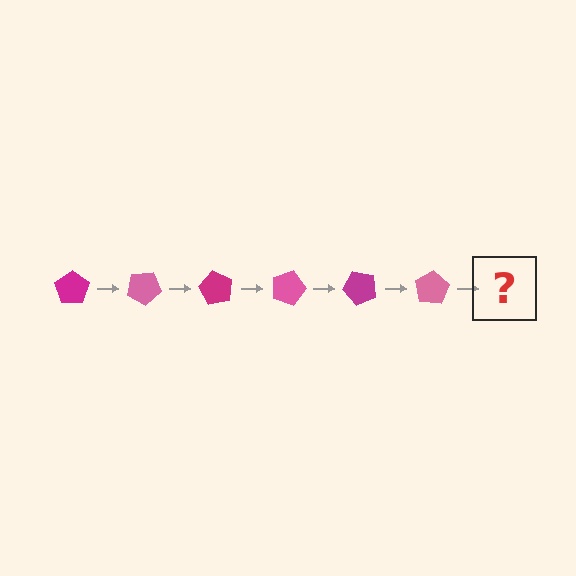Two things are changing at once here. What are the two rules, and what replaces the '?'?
The two rules are that it rotates 30 degrees each step and the color cycles through magenta and pink. The '?' should be a magenta pentagon, rotated 180 degrees from the start.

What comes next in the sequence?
The next element should be a magenta pentagon, rotated 180 degrees from the start.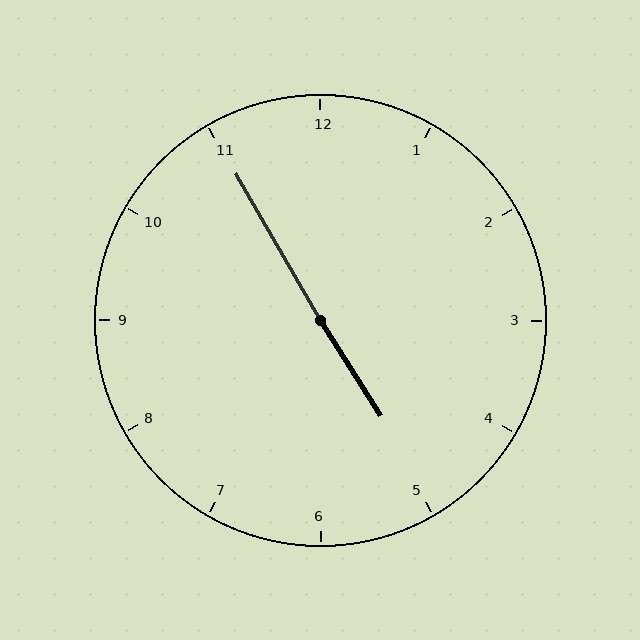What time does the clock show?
4:55.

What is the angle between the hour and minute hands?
Approximately 178 degrees.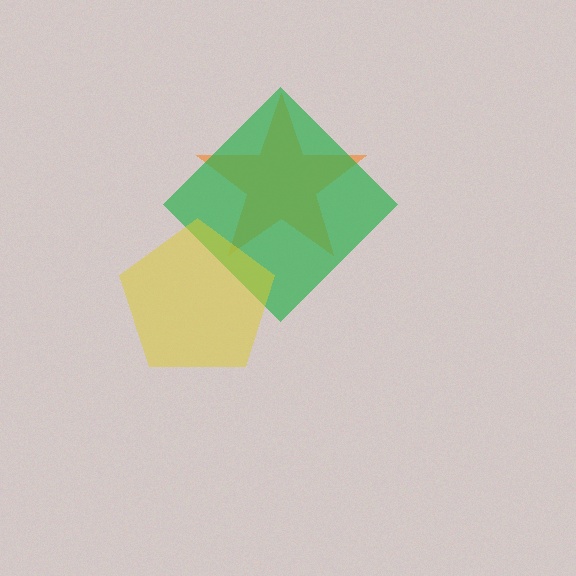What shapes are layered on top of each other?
The layered shapes are: an orange star, a green diamond, a yellow pentagon.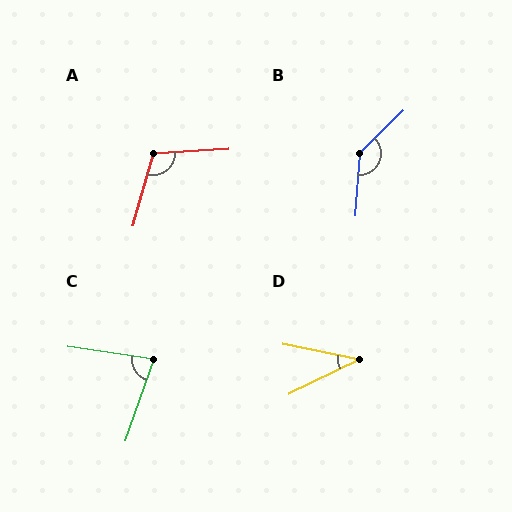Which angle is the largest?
B, at approximately 138 degrees.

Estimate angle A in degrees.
Approximately 110 degrees.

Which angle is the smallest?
D, at approximately 38 degrees.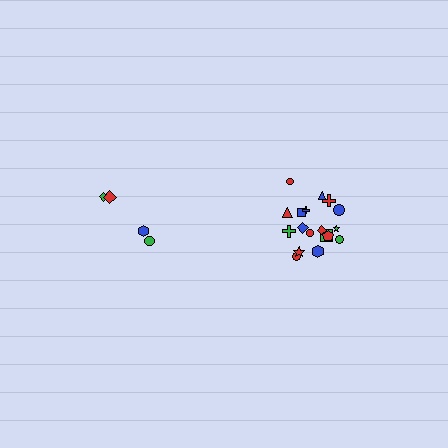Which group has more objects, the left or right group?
The right group.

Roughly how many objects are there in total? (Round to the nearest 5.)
Roughly 20 objects in total.